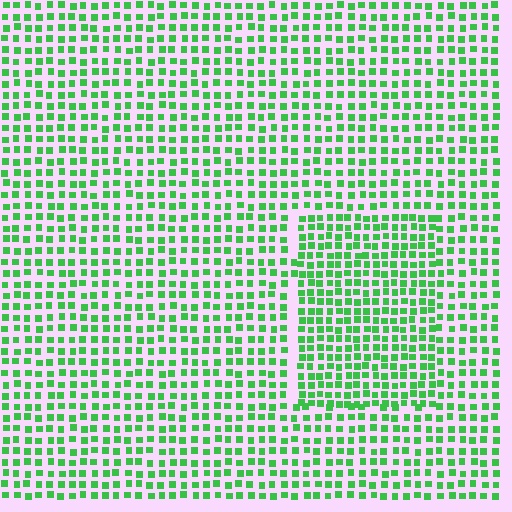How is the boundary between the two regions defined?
The boundary is defined by a change in element density (approximately 1.4x ratio). All elements are the same color, size, and shape.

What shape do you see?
I see a rectangle.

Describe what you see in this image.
The image contains small green elements arranged at two different densities. A rectangle-shaped region is visible where the elements are more densely packed than the surrounding area.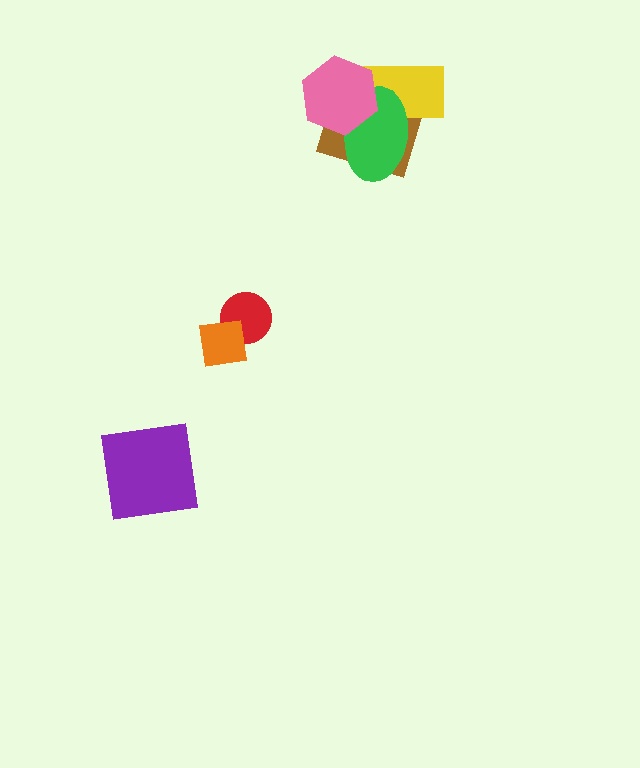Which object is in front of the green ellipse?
The pink hexagon is in front of the green ellipse.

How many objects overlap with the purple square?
0 objects overlap with the purple square.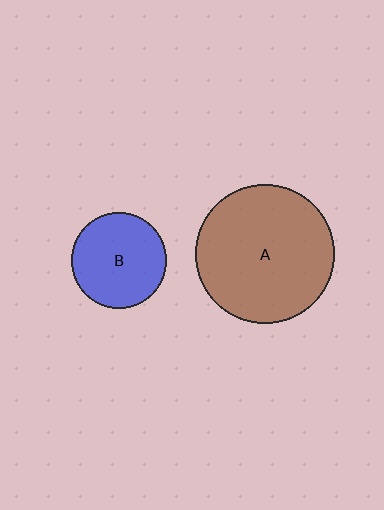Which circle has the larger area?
Circle A (brown).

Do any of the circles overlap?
No, none of the circles overlap.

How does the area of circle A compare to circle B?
Approximately 2.1 times.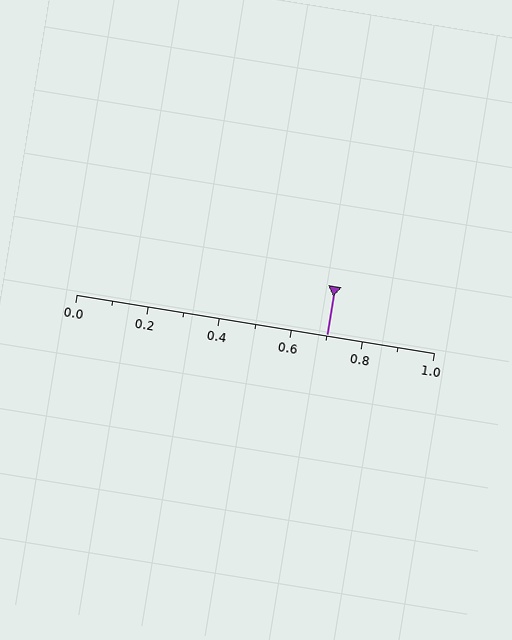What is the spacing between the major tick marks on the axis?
The major ticks are spaced 0.2 apart.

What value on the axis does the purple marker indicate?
The marker indicates approximately 0.7.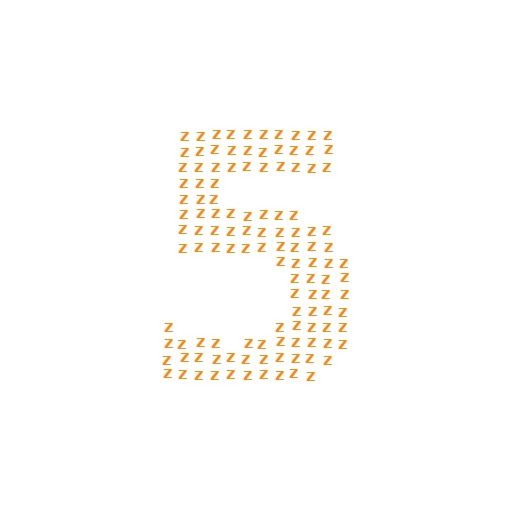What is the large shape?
The large shape is the digit 5.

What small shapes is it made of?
It is made of small letter Z's.